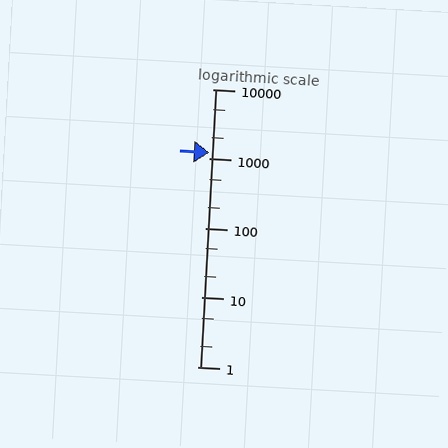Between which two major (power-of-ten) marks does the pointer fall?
The pointer is between 1000 and 10000.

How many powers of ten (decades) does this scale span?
The scale spans 4 decades, from 1 to 10000.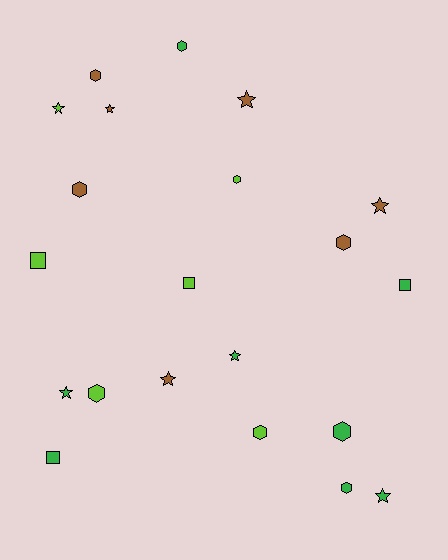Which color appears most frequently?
Green, with 8 objects.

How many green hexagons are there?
There are 3 green hexagons.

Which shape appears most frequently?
Hexagon, with 9 objects.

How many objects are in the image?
There are 21 objects.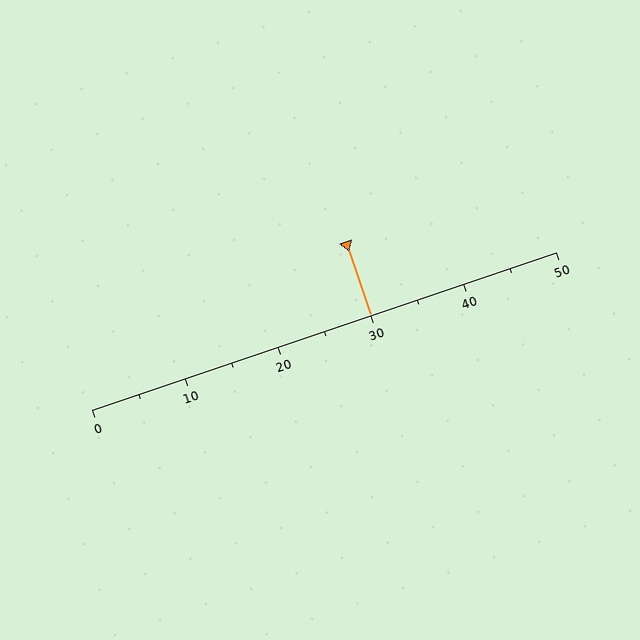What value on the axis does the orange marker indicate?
The marker indicates approximately 30.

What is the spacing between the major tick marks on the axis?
The major ticks are spaced 10 apart.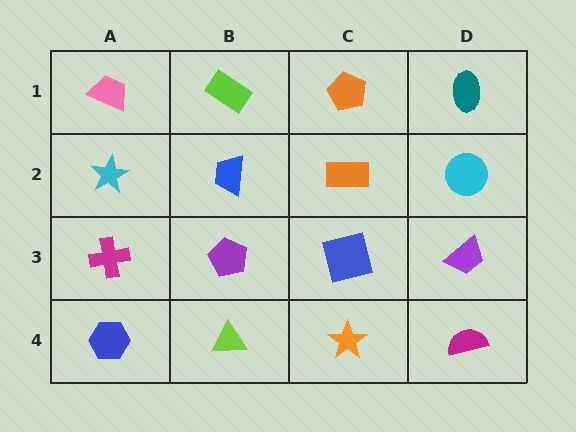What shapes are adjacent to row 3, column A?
A cyan star (row 2, column A), a blue hexagon (row 4, column A), a purple pentagon (row 3, column B).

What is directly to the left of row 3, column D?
A blue square.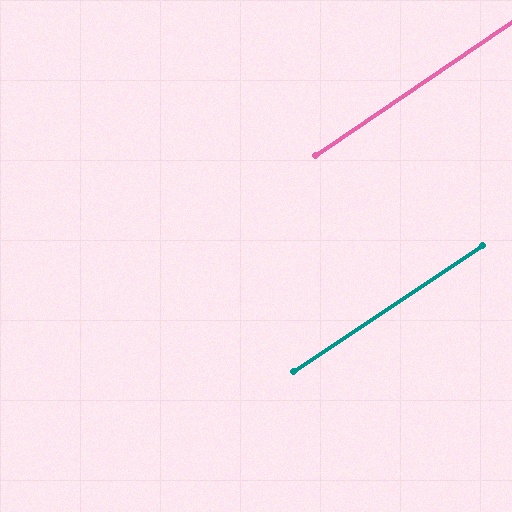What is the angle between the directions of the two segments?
Approximately 1 degree.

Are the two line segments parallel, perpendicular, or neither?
Parallel — their directions differ by only 0.7°.